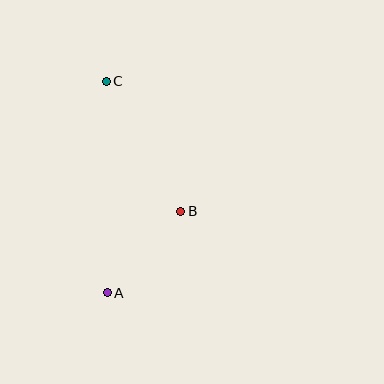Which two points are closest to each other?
Points A and B are closest to each other.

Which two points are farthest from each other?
Points A and C are farthest from each other.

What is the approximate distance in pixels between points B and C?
The distance between B and C is approximately 150 pixels.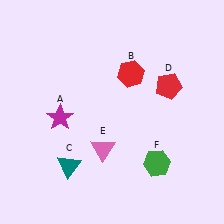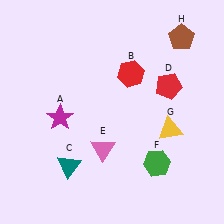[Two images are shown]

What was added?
A yellow triangle (G), a brown pentagon (H) were added in Image 2.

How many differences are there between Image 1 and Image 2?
There are 2 differences between the two images.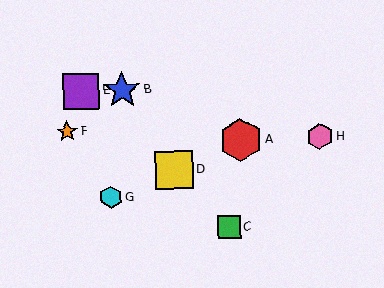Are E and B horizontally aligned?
Yes, both are at y≈91.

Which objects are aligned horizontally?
Objects B, E are aligned horizontally.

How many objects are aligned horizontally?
2 objects (B, E) are aligned horizontally.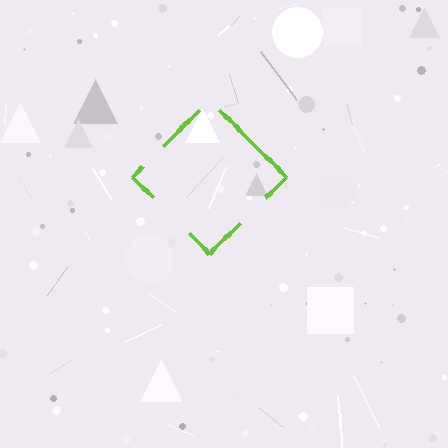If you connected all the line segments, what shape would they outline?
They would outline a diamond.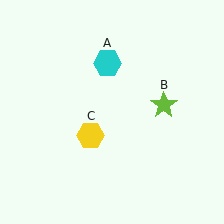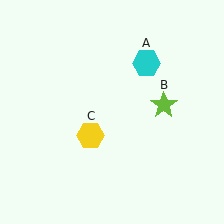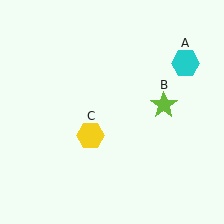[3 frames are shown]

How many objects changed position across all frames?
1 object changed position: cyan hexagon (object A).